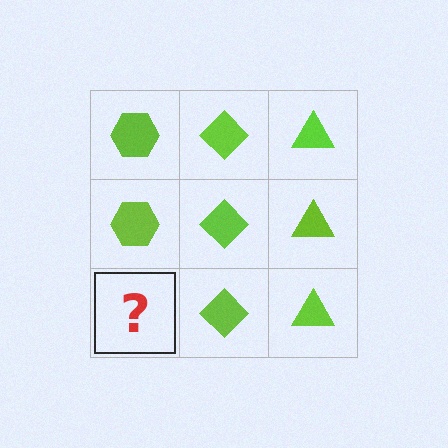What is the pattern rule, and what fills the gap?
The rule is that each column has a consistent shape. The gap should be filled with a lime hexagon.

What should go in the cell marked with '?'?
The missing cell should contain a lime hexagon.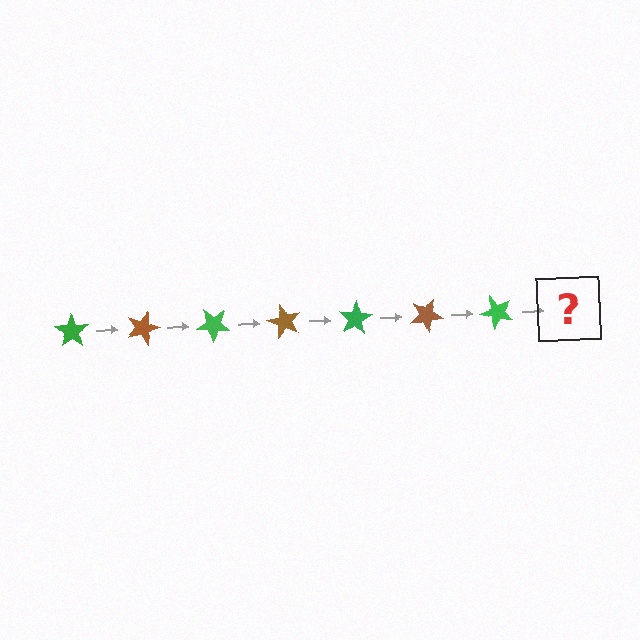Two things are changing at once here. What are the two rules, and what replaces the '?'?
The two rules are that it rotates 20 degrees each step and the color cycles through green and brown. The '?' should be a brown star, rotated 140 degrees from the start.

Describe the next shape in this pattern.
It should be a brown star, rotated 140 degrees from the start.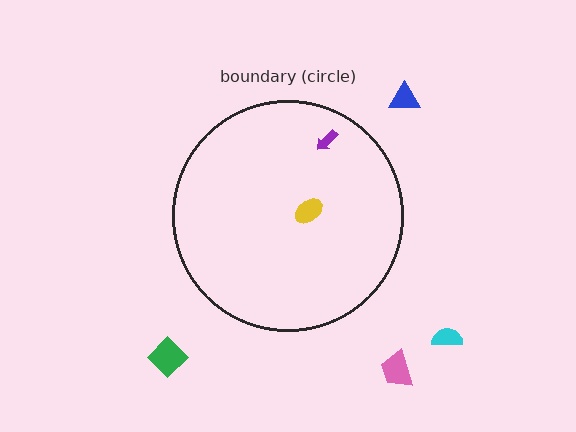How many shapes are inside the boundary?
2 inside, 4 outside.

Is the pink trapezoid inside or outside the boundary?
Outside.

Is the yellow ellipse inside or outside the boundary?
Inside.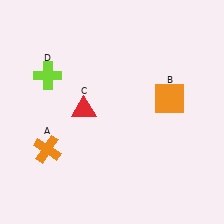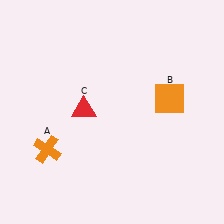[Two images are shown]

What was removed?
The lime cross (D) was removed in Image 2.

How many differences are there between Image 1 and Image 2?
There is 1 difference between the two images.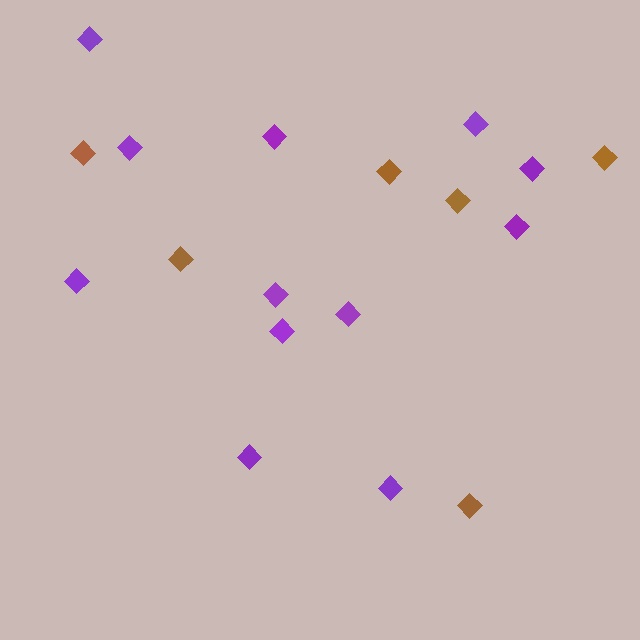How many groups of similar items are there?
There are 2 groups: one group of brown diamonds (6) and one group of purple diamonds (12).